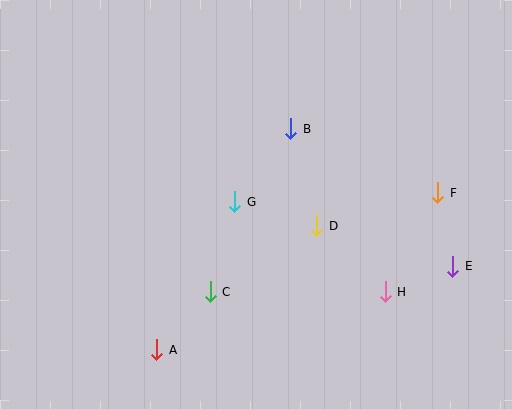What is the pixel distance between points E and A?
The distance between E and A is 308 pixels.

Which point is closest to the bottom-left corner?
Point A is closest to the bottom-left corner.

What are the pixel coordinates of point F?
Point F is at (438, 193).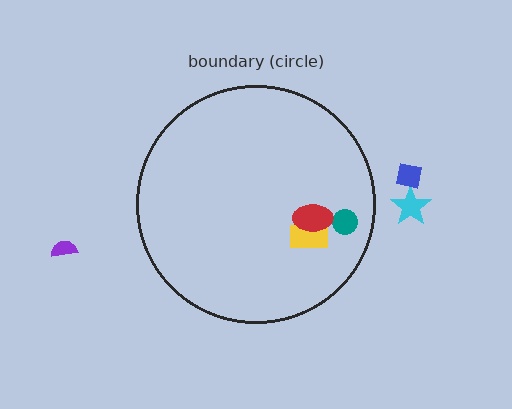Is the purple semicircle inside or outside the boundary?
Outside.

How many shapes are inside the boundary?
3 inside, 3 outside.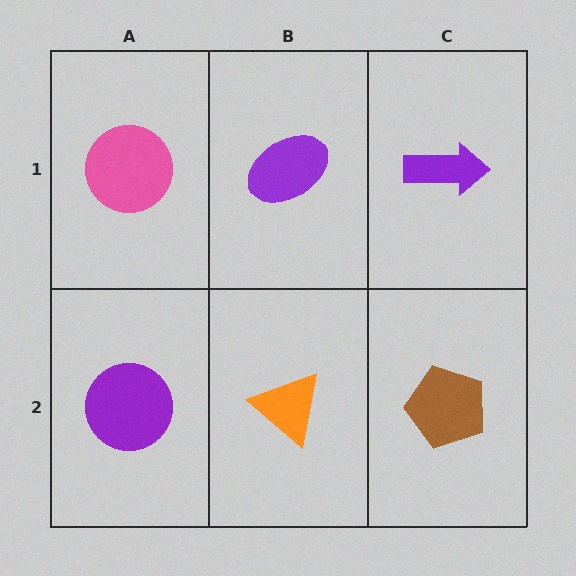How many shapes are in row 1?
3 shapes.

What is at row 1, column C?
A purple arrow.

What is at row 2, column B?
An orange triangle.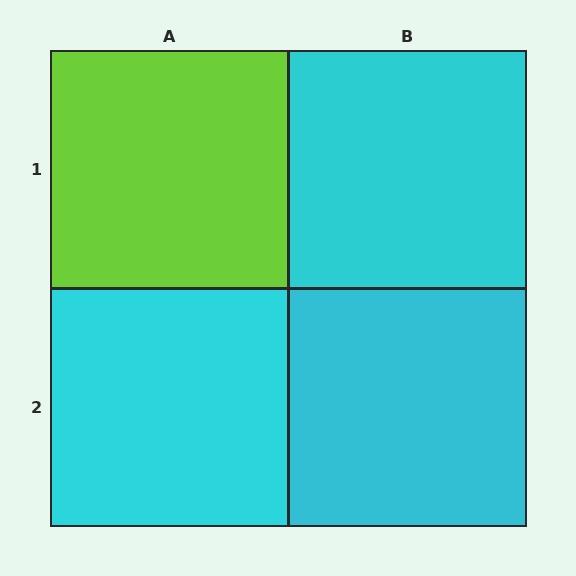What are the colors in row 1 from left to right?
Lime, cyan.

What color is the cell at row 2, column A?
Cyan.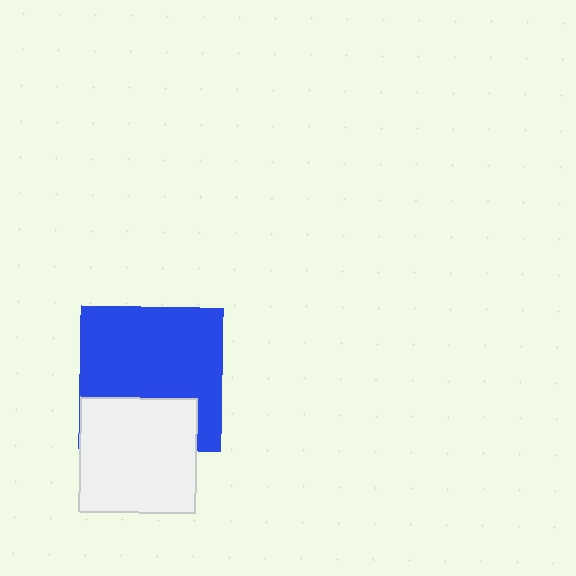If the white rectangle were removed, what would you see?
You would see the complete blue square.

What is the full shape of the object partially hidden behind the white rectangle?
The partially hidden object is a blue square.